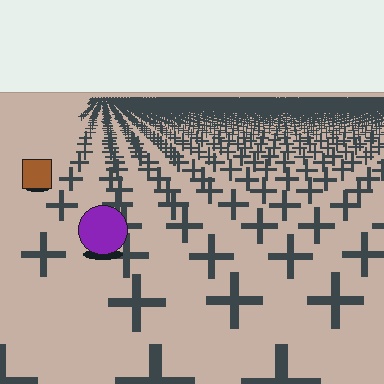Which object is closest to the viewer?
The purple circle is closest. The texture marks near it are larger and more spread out.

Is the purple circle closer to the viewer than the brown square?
Yes. The purple circle is closer — you can tell from the texture gradient: the ground texture is coarser near it.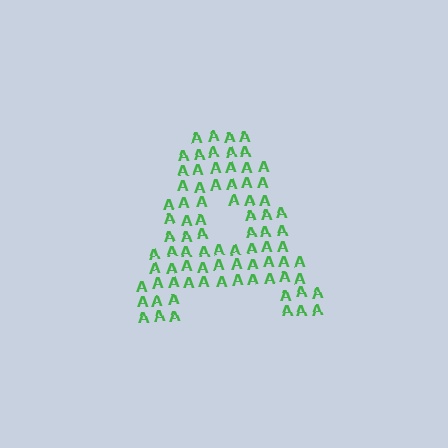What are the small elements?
The small elements are letter A's.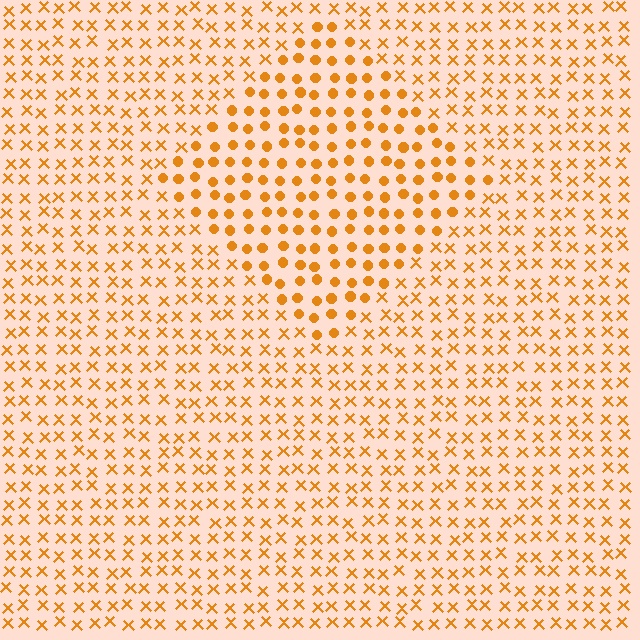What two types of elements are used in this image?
The image uses circles inside the diamond region and X marks outside it.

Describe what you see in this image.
The image is filled with small orange elements arranged in a uniform grid. A diamond-shaped region contains circles, while the surrounding area contains X marks. The boundary is defined purely by the change in element shape.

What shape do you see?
I see a diamond.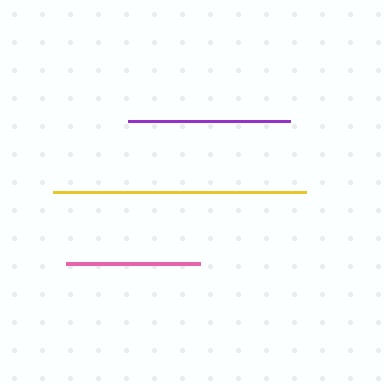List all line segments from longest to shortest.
From longest to shortest: yellow, purple, pink.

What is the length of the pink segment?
The pink segment is approximately 135 pixels long.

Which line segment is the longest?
The yellow line is the longest at approximately 254 pixels.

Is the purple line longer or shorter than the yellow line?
The yellow line is longer than the purple line.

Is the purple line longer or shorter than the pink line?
The purple line is longer than the pink line.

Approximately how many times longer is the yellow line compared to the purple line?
The yellow line is approximately 1.6 times the length of the purple line.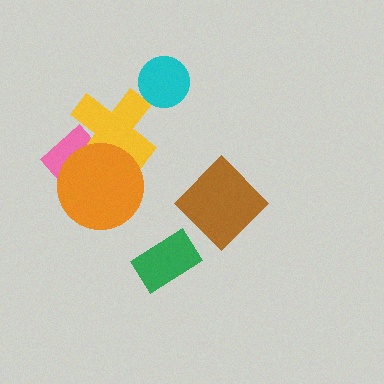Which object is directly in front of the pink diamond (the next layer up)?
The yellow cross is directly in front of the pink diamond.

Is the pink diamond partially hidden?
Yes, it is partially covered by another shape.